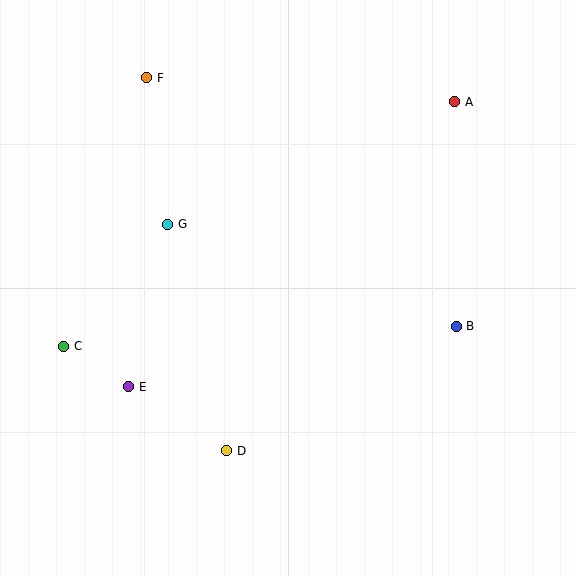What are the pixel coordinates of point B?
Point B is at (456, 326).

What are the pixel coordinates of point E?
Point E is at (129, 387).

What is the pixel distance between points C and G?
The distance between C and G is 160 pixels.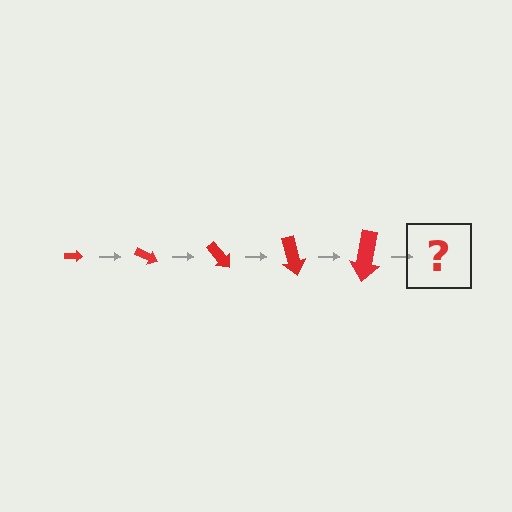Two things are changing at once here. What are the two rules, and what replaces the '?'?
The two rules are that the arrow grows larger each step and it rotates 25 degrees each step. The '?' should be an arrow, larger than the previous one and rotated 125 degrees from the start.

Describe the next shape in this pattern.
It should be an arrow, larger than the previous one and rotated 125 degrees from the start.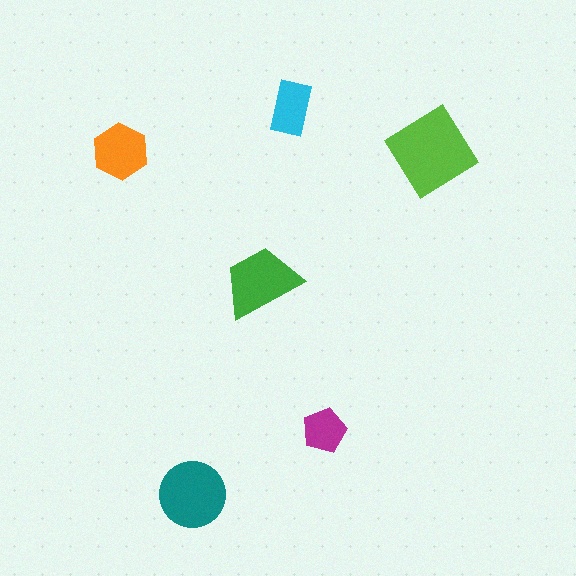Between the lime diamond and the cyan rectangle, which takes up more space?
The lime diamond.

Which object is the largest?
The lime diamond.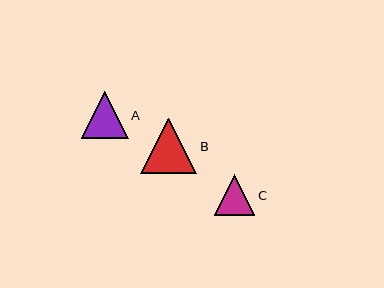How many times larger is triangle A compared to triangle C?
Triangle A is approximately 1.2 times the size of triangle C.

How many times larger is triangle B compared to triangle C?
Triangle B is approximately 1.4 times the size of triangle C.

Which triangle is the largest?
Triangle B is the largest with a size of approximately 56 pixels.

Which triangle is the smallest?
Triangle C is the smallest with a size of approximately 40 pixels.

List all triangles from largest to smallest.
From largest to smallest: B, A, C.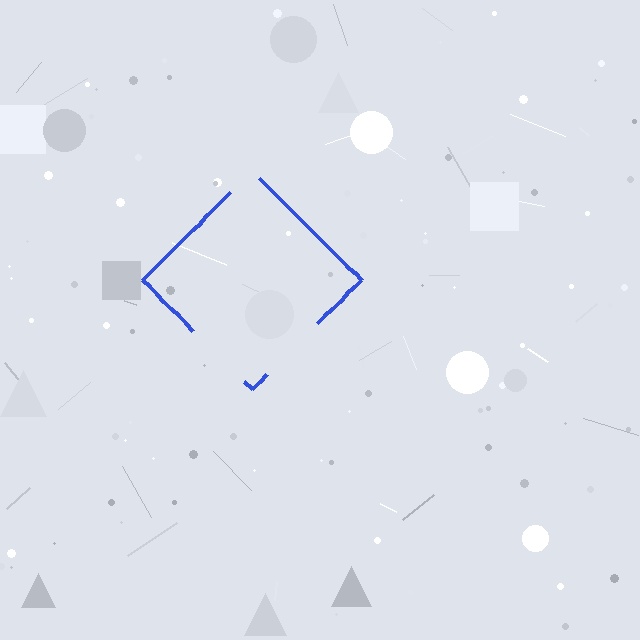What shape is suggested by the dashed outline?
The dashed outline suggests a diamond.